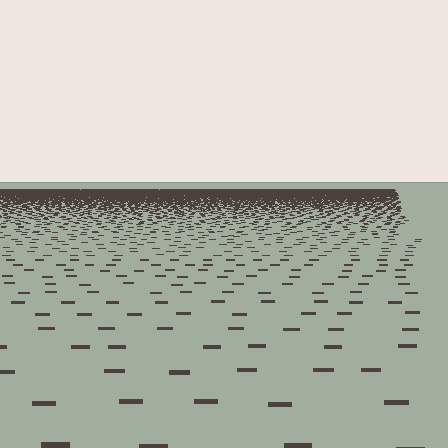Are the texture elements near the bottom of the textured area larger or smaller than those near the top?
Larger. Near the bottom, elements are closer to the viewer and appear at a bigger on-screen size.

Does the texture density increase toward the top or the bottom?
Density increases toward the top.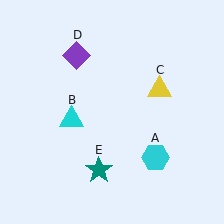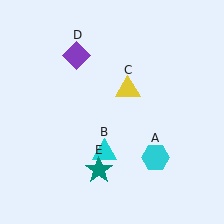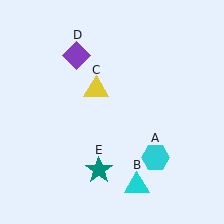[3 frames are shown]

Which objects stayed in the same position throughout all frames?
Cyan hexagon (object A) and purple diamond (object D) and teal star (object E) remained stationary.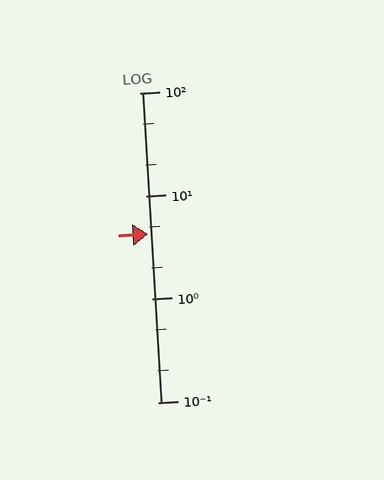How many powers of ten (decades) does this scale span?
The scale spans 3 decades, from 0.1 to 100.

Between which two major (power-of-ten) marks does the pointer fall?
The pointer is between 1 and 10.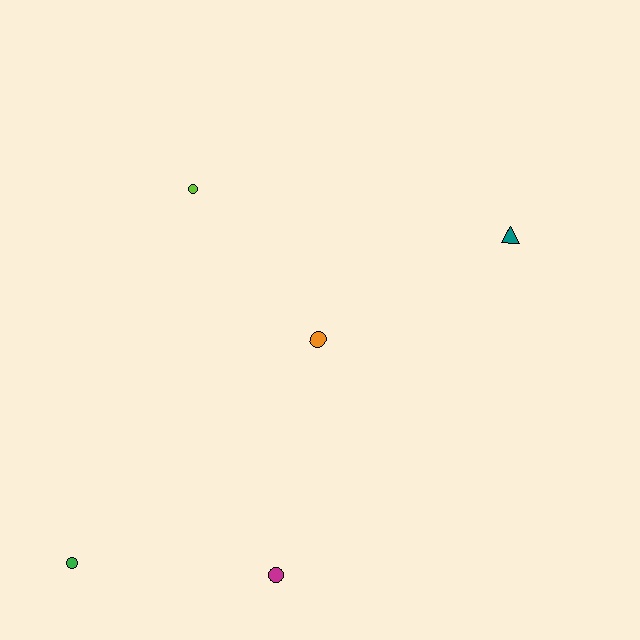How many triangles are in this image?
There is 1 triangle.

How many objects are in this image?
There are 5 objects.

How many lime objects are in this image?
There is 1 lime object.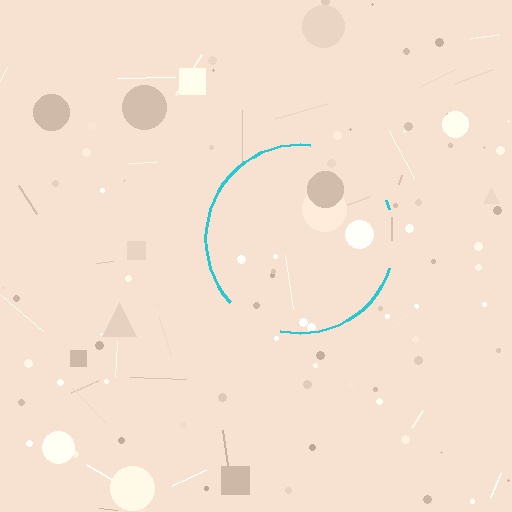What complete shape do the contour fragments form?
The contour fragments form a circle.